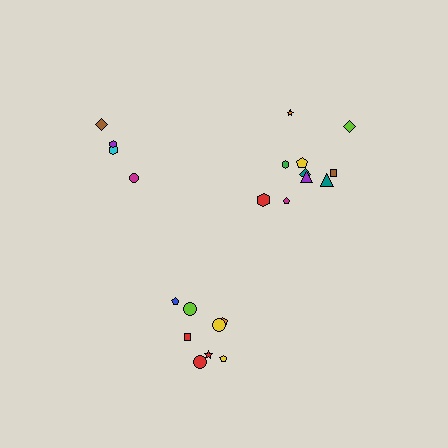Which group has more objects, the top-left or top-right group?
The top-right group.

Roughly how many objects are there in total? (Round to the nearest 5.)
Roughly 20 objects in total.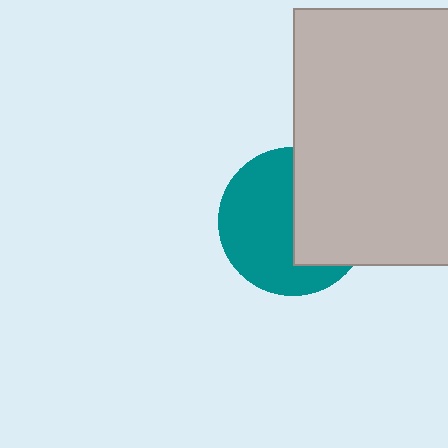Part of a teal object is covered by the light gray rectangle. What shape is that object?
It is a circle.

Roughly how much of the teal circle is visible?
About half of it is visible (roughly 58%).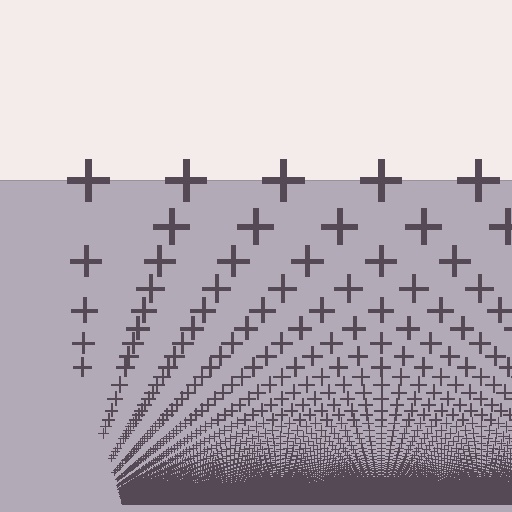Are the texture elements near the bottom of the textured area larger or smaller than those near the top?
Smaller. The gradient is inverted — elements near the bottom are smaller and denser.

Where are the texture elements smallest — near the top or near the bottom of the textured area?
Near the bottom.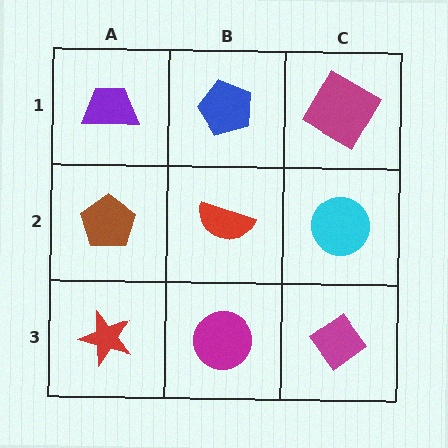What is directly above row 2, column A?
A purple trapezoid.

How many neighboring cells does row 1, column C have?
2.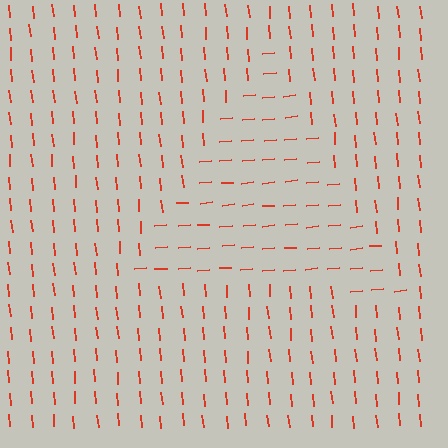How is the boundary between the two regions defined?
The boundary is defined purely by a change in line orientation (approximately 90 degrees difference). All lines are the same color and thickness.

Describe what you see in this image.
The image is filled with small red line segments. A triangle region in the image has lines oriented differently from the surrounding lines, creating a visible texture boundary.